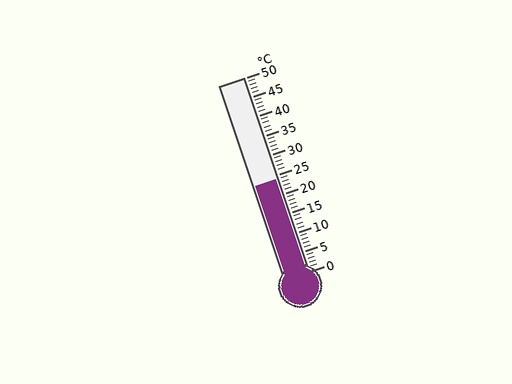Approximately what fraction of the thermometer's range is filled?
The thermometer is filled to approximately 50% of its range.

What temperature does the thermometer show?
The thermometer shows approximately 24°C.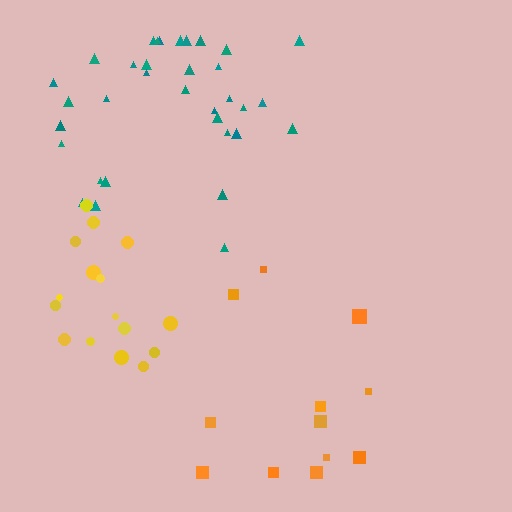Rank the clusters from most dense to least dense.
teal, yellow, orange.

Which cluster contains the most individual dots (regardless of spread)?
Teal (34).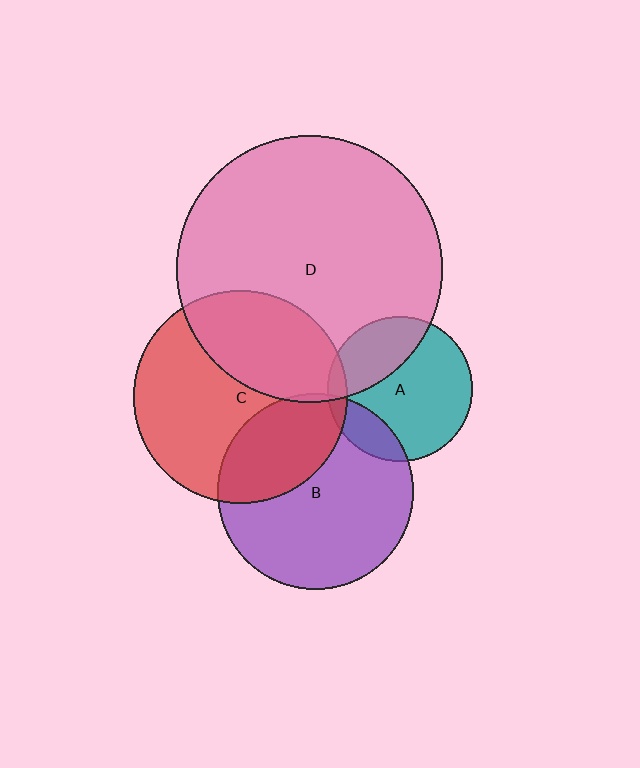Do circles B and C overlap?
Yes.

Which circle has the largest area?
Circle D (pink).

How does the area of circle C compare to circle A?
Approximately 2.2 times.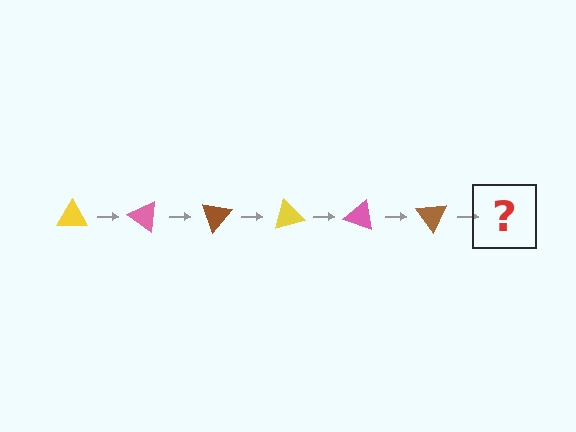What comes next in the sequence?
The next element should be a yellow triangle, rotated 210 degrees from the start.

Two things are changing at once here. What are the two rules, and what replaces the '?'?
The two rules are that it rotates 35 degrees each step and the color cycles through yellow, pink, and brown. The '?' should be a yellow triangle, rotated 210 degrees from the start.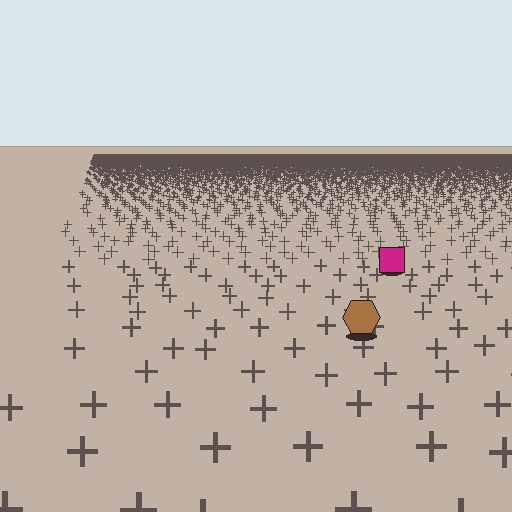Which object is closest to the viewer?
The brown hexagon is closest. The texture marks near it are larger and more spread out.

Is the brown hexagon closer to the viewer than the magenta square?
Yes. The brown hexagon is closer — you can tell from the texture gradient: the ground texture is coarser near it.